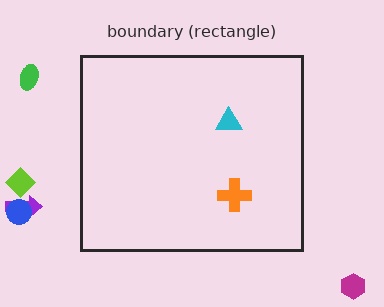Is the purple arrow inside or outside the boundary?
Outside.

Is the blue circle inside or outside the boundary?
Outside.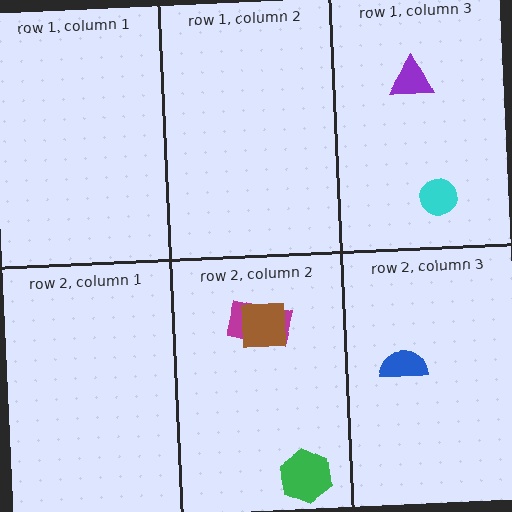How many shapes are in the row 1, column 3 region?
2.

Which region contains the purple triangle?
The row 1, column 3 region.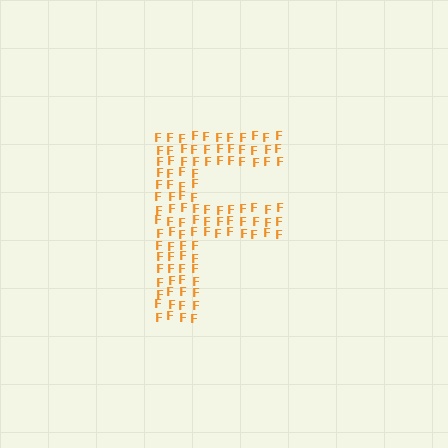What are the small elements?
The small elements are letter F's.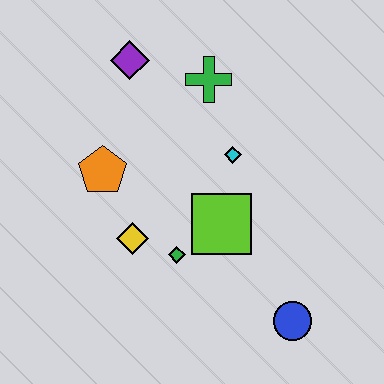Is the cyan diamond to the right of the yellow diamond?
Yes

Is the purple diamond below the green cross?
No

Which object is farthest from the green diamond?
The purple diamond is farthest from the green diamond.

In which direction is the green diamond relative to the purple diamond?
The green diamond is below the purple diamond.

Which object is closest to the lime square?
The green diamond is closest to the lime square.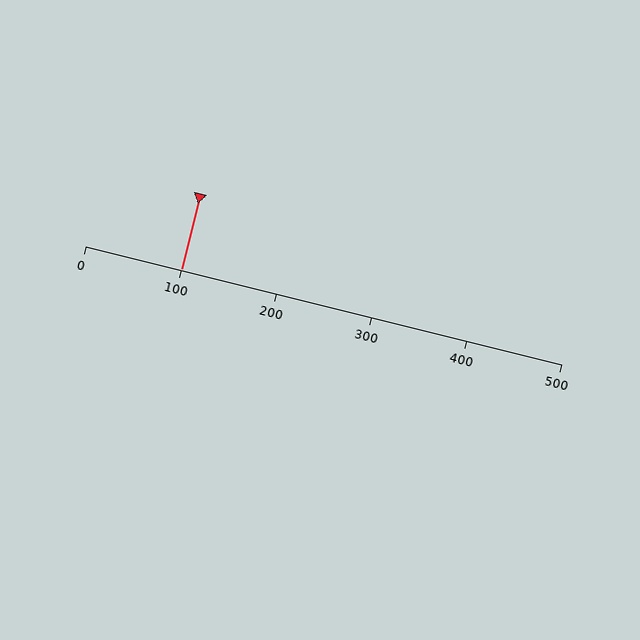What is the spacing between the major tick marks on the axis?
The major ticks are spaced 100 apart.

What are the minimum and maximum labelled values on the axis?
The axis runs from 0 to 500.